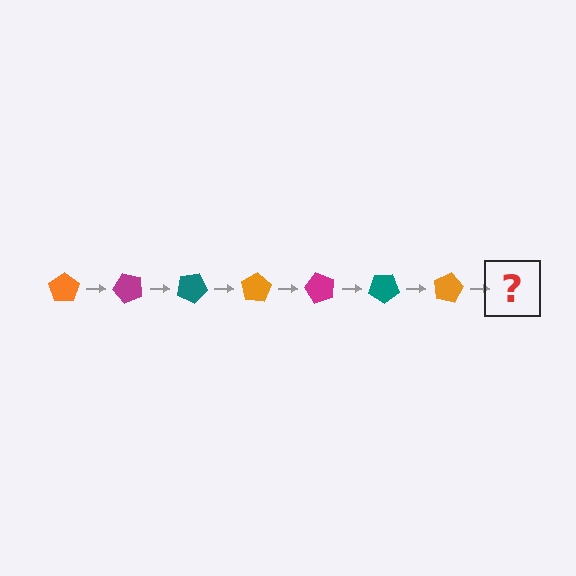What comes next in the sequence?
The next element should be a magenta pentagon, rotated 350 degrees from the start.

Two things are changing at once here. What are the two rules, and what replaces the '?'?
The two rules are that it rotates 50 degrees each step and the color cycles through orange, magenta, and teal. The '?' should be a magenta pentagon, rotated 350 degrees from the start.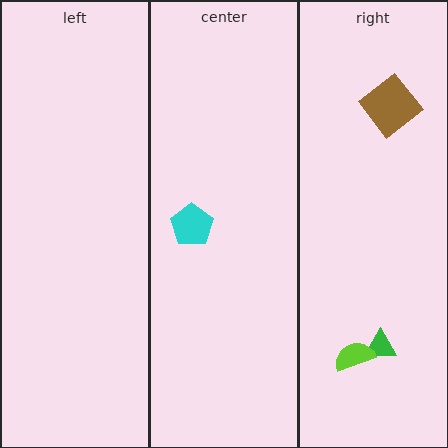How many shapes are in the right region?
3.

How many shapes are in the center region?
1.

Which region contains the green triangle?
The right region.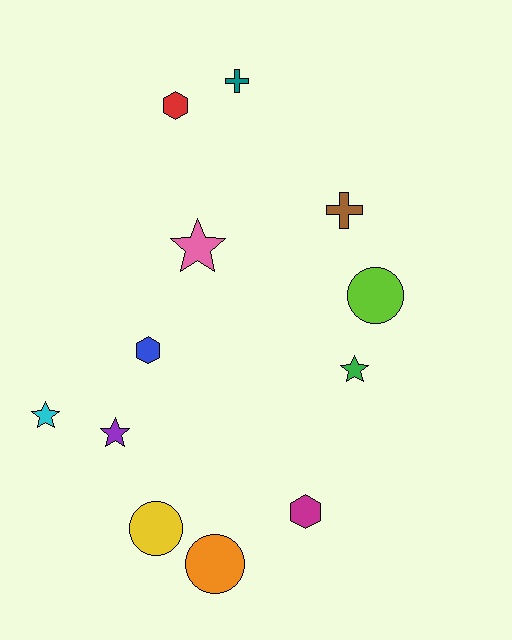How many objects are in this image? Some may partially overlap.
There are 12 objects.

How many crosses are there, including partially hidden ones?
There are 2 crosses.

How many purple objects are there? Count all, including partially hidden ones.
There is 1 purple object.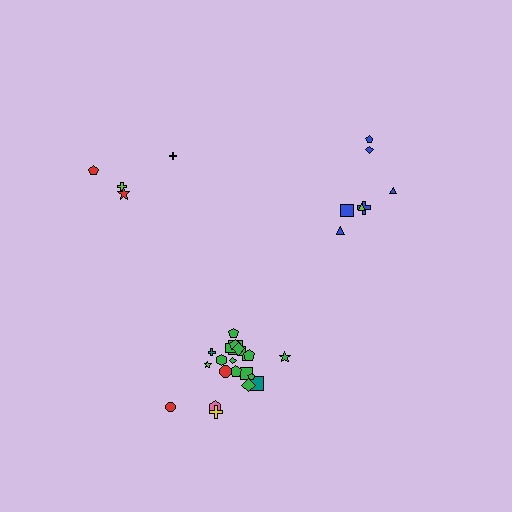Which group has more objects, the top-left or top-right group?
The top-right group.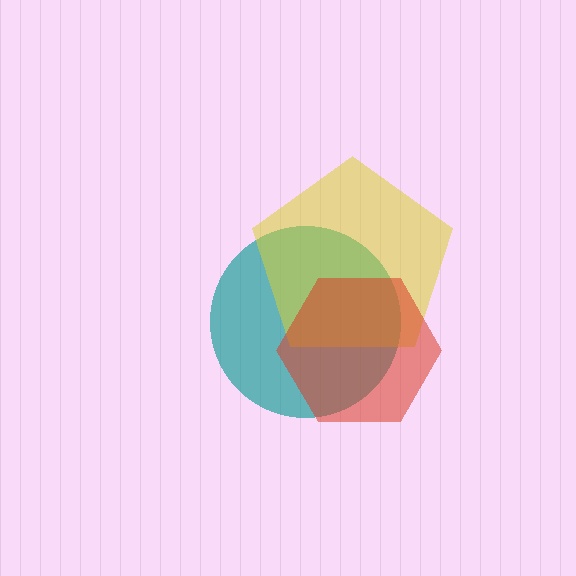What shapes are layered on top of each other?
The layered shapes are: a teal circle, a yellow pentagon, a red hexagon.